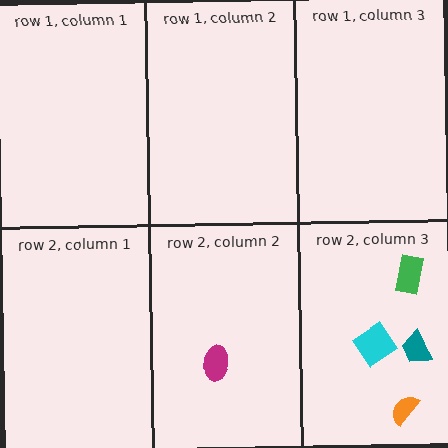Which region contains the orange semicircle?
The row 2, column 3 region.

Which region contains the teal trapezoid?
The row 2, column 3 region.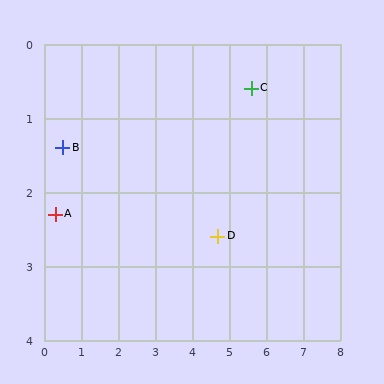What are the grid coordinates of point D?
Point D is at approximately (4.7, 2.6).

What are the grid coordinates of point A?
Point A is at approximately (0.3, 2.3).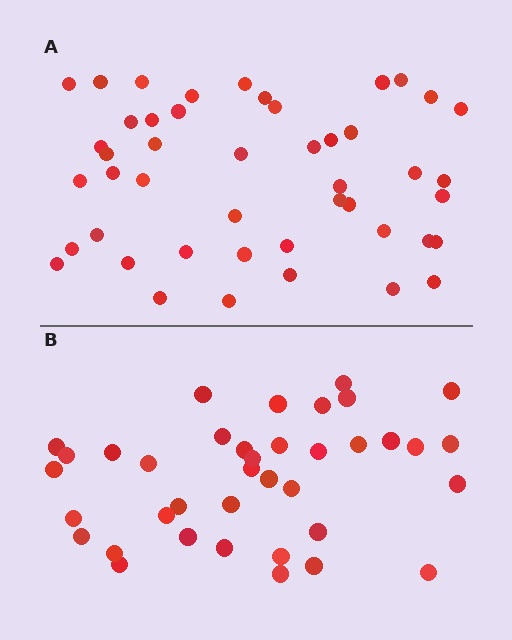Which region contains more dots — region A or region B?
Region A (the top region) has more dots.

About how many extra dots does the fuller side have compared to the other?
Region A has roughly 8 or so more dots than region B.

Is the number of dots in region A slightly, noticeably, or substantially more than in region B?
Region A has only slightly more — the two regions are fairly close. The ratio is roughly 1.2 to 1.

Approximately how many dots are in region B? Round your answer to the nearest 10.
About 40 dots. (The exact count is 38, which rounds to 40.)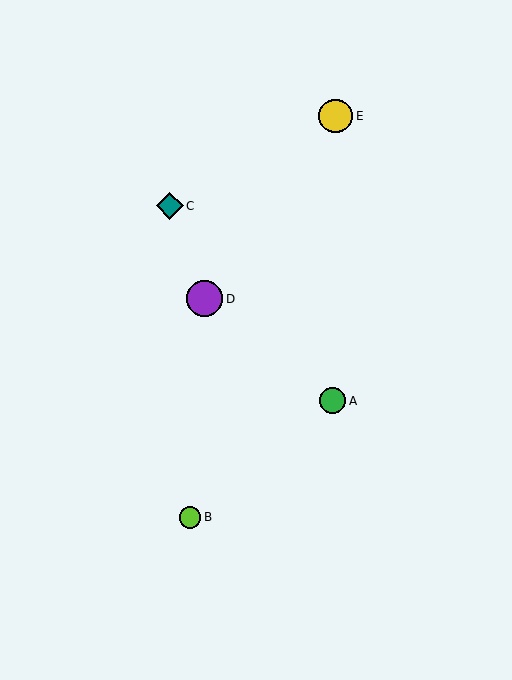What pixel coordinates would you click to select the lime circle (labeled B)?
Click at (190, 517) to select the lime circle B.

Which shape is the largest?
The purple circle (labeled D) is the largest.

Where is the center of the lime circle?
The center of the lime circle is at (190, 517).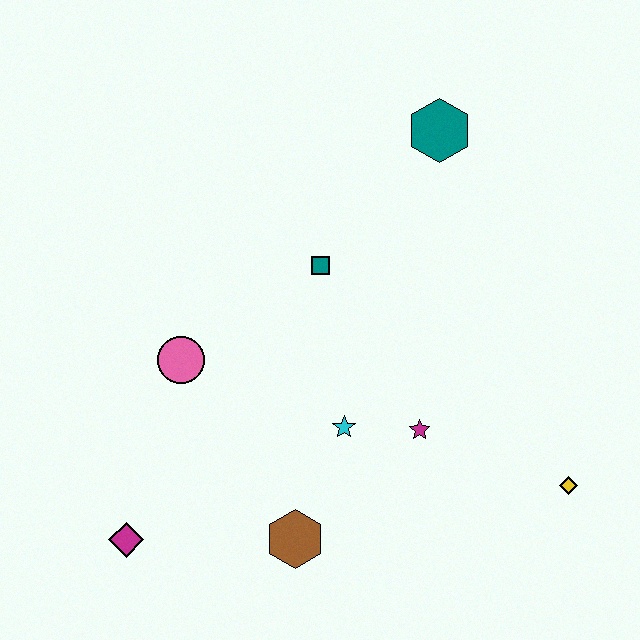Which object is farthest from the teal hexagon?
The magenta diamond is farthest from the teal hexagon.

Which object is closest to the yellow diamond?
The magenta star is closest to the yellow diamond.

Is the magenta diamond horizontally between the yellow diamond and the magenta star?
No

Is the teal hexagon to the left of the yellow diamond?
Yes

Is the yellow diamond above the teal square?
No